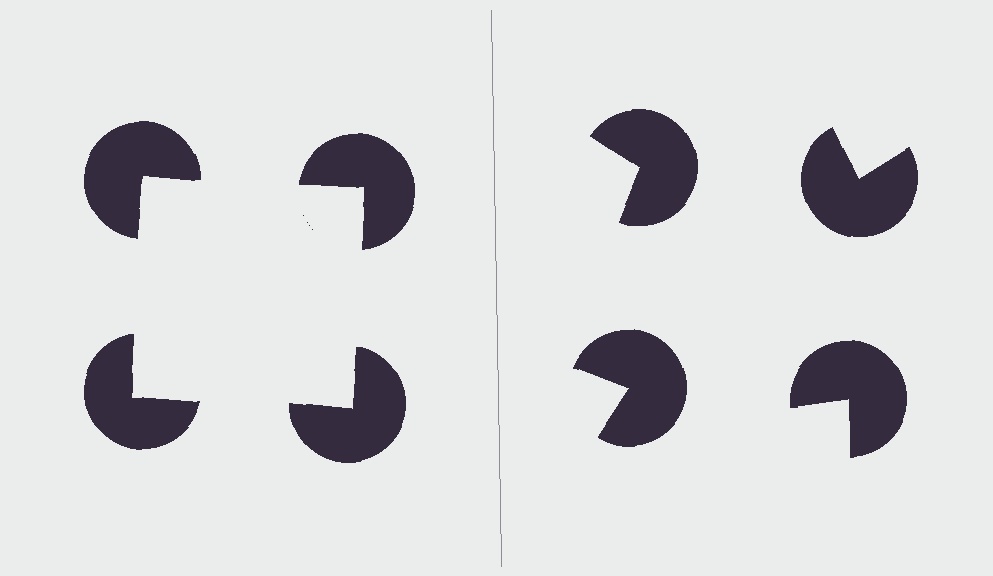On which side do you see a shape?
An illusory square appears on the left side. On the right side the wedge cuts are rotated, so no coherent shape forms.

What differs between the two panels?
The pac-man discs are positioned identically on both sides; only the wedge orientations differ. On the left they align to a square; on the right they are misaligned.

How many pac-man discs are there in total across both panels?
8 — 4 on each side.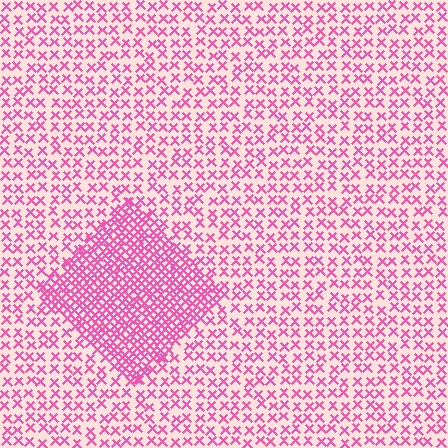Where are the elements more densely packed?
The elements are more densely packed inside the diamond boundary.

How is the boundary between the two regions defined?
The boundary is defined by a change in element density (approximately 2.4x ratio). All elements are the same color, size, and shape.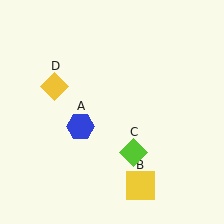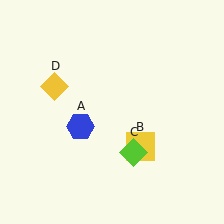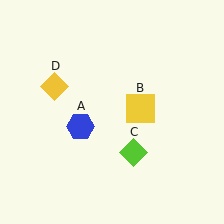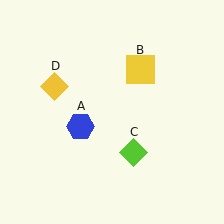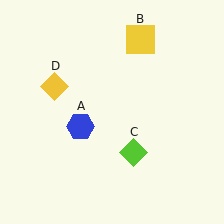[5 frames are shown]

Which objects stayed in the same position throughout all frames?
Blue hexagon (object A) and lime diamond (object C) and yellow diamond (object D) remained stationary.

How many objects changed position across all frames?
1 object changed position: yellow square (object B).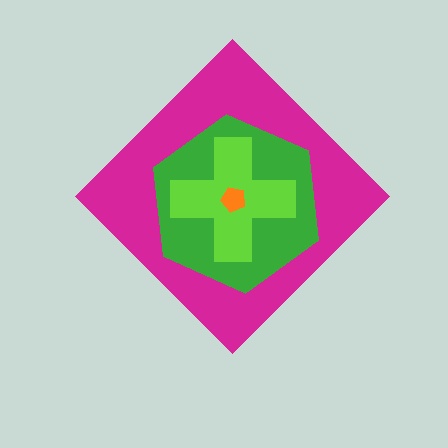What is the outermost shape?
The magenta diamond.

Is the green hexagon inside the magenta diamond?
Yes.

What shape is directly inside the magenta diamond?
The green hexagon.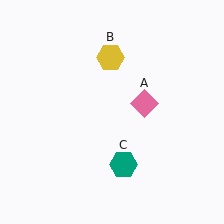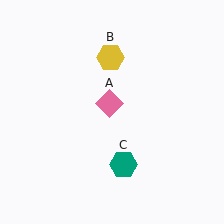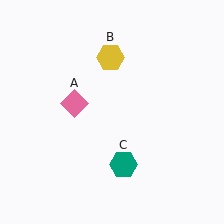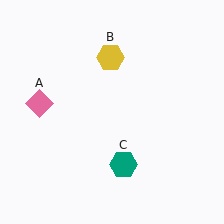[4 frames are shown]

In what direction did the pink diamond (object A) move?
The pink diamond (object A) moved left.